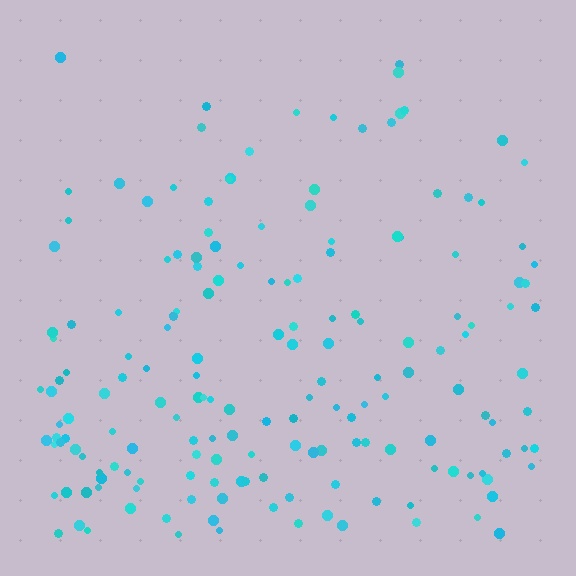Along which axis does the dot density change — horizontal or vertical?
Vertical.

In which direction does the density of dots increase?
From top to bottom, with the bottom side densest.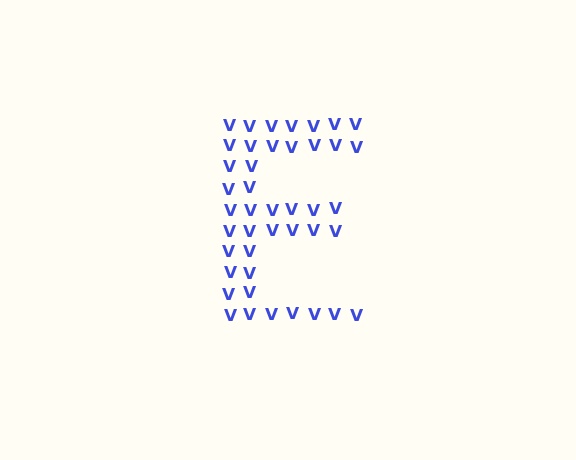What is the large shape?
The large shape is the letter E.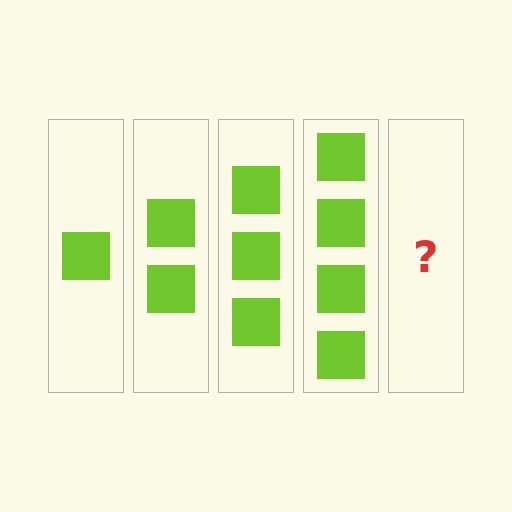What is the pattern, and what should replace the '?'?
The pattern is that each step adds one more square. The '?' should be 5 squares.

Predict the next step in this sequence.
The next step is 5 squares.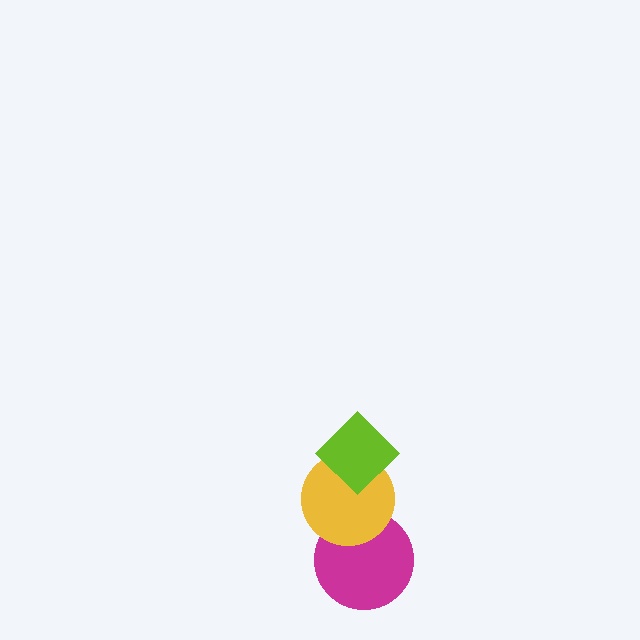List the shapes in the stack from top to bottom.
From top to bottom: the lime diamond, the yellow circle, the magenta circle.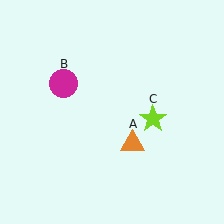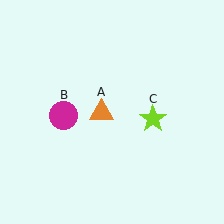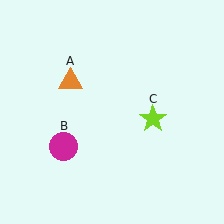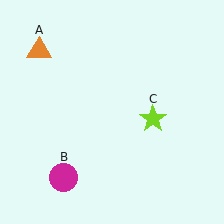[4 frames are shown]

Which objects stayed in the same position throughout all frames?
Lime star (object C) remained stationary.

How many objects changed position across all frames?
2 objects changed position: orange triangle (object A), magenta circle (object B).